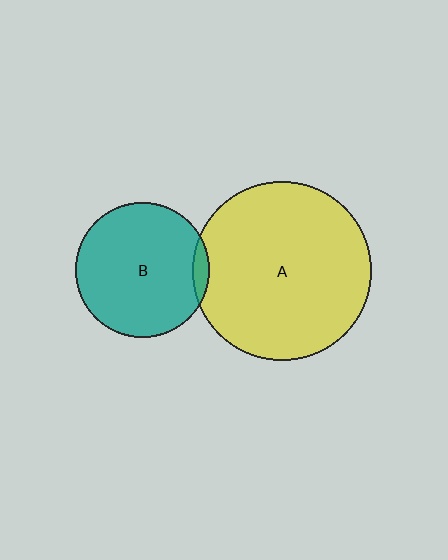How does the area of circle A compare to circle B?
Approximately 1.8 times.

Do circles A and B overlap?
Yes.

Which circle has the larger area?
Circle A (yellow).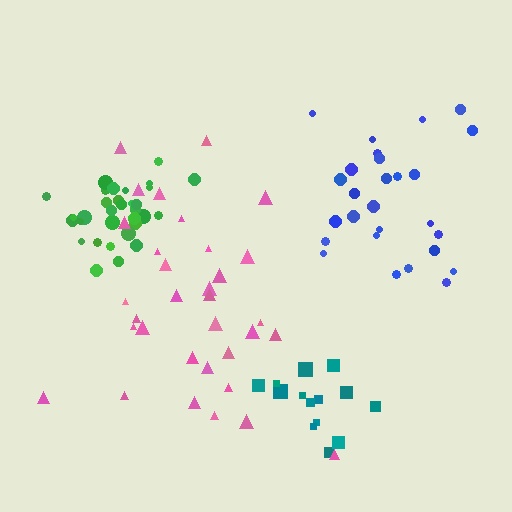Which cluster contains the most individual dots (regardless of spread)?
Pink (33).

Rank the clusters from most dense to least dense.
green, teal, blue, pink.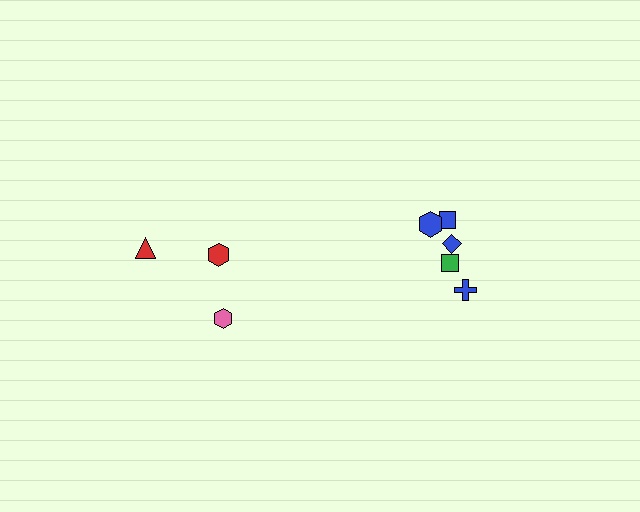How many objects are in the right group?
There are 5 objects.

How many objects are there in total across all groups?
There are 8 objects.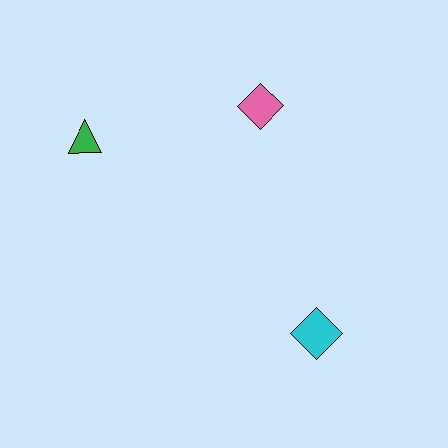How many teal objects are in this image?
There are no teal objects.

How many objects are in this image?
There are 3 objects.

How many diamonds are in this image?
There are 2 diamonds.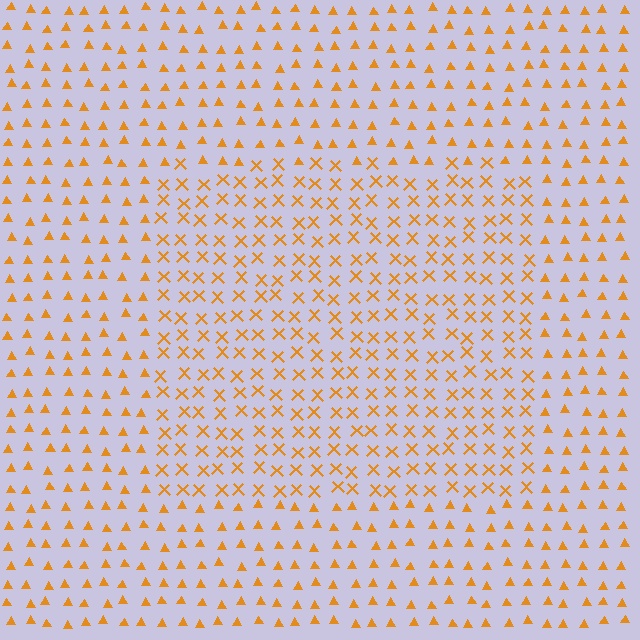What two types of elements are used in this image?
The image uses X marks inside the rectangle region and triangles outside it.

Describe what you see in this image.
The image is filled with small orange elements arranged in a uniform grid. A rectangle-shaped region contains X marks, while the surrounding area contains triangles. The boundary is defined purely by the change in element shape.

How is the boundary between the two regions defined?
The boundary is defined by a change in element shape: X marks inside vs. triangles outside. All elements share the same color and spacing.